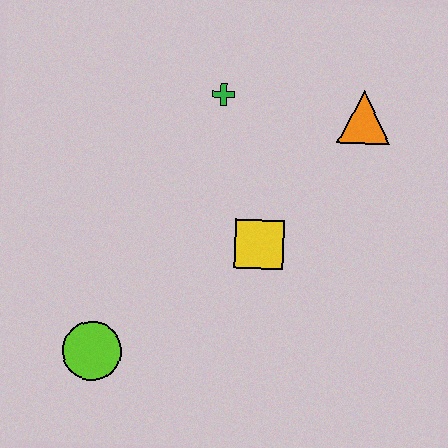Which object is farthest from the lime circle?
The orange triangle is farthest from the lime circle.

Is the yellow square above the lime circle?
Yes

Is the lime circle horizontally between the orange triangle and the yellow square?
No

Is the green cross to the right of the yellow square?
No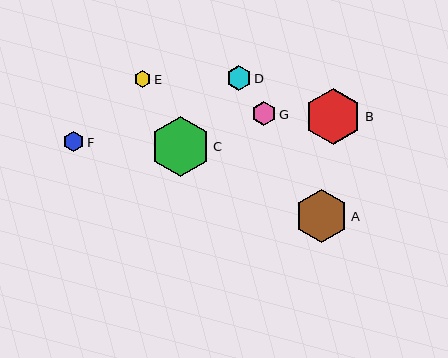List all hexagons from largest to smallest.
From largest to smallest: C, B, A, D, G, F, E.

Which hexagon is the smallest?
Hexagon E is the smallest with a size of approximately 16 pixels.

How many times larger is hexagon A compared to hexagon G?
Hexagon A is approximately 2.2 times the size of hexagon G.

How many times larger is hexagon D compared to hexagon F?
Hexagon D is approximately 1.2 times the size of hexagon F.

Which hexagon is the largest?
Hexagon C is the largest with a size of approximately 60 pixels.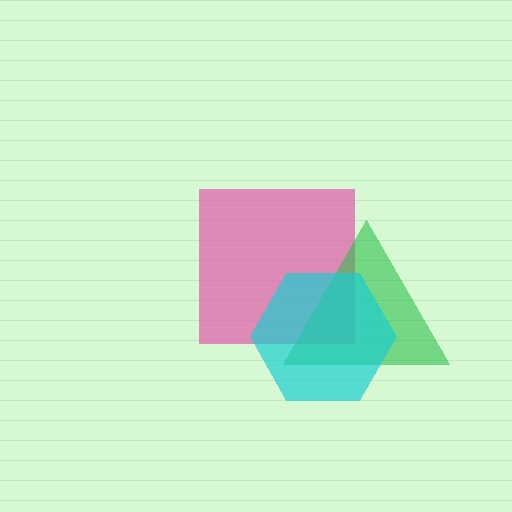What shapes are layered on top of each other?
The layered shapes are: a pink square, a green triangle, a cyan hexagon.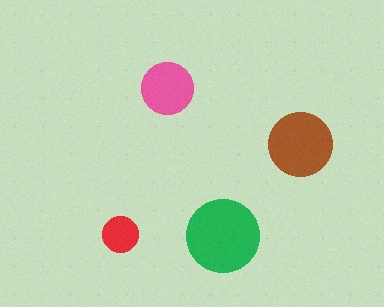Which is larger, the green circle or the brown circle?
The green one.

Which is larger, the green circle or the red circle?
The green one.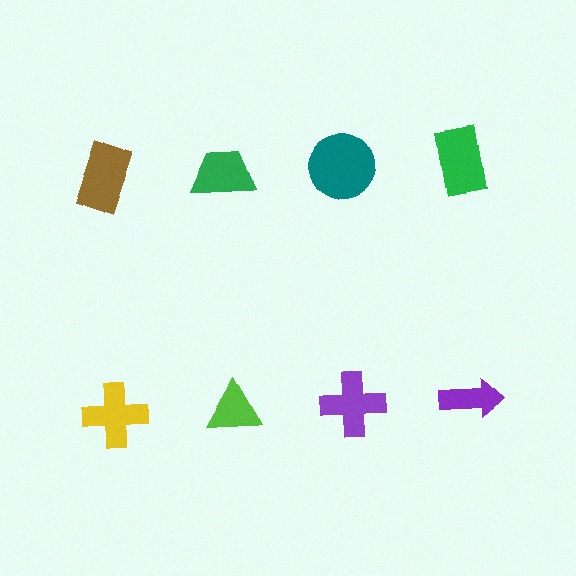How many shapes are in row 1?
4 shapes.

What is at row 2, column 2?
A lime triangle.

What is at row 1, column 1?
A brown rectangle.